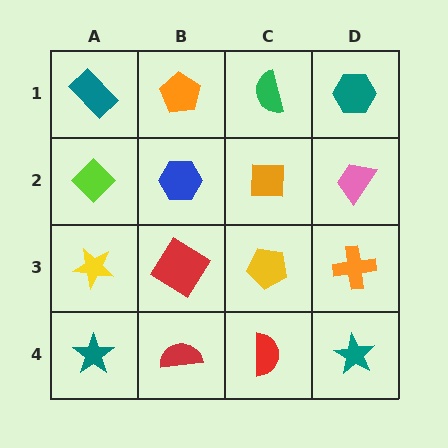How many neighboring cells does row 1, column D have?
2.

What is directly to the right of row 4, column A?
A red semicircle.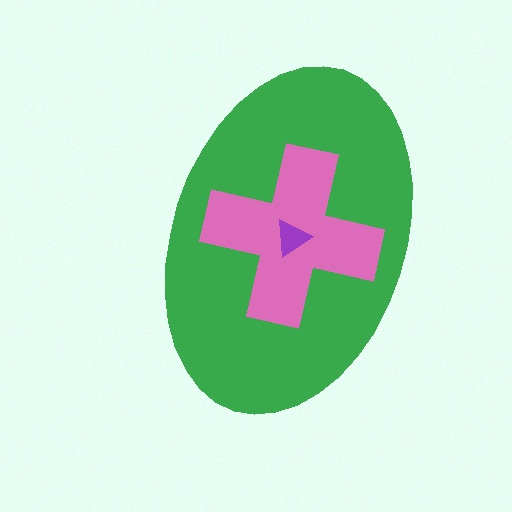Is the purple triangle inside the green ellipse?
Yes.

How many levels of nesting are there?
3.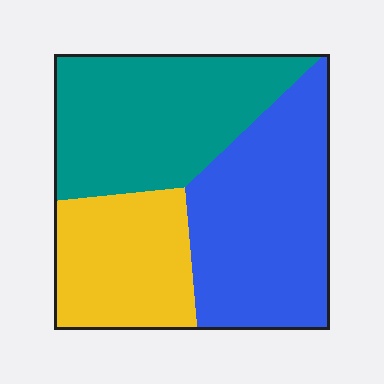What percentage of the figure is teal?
Teal covers about 35% of the figure.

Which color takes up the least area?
Yellow, at roughly 25%.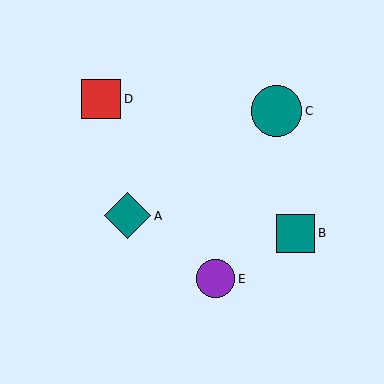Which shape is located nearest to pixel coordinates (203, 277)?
The purple circle (labeled E) at (216, 279) is nearest to that location.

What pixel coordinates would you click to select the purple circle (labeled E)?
Click at (216, 279) to select the purple circle E.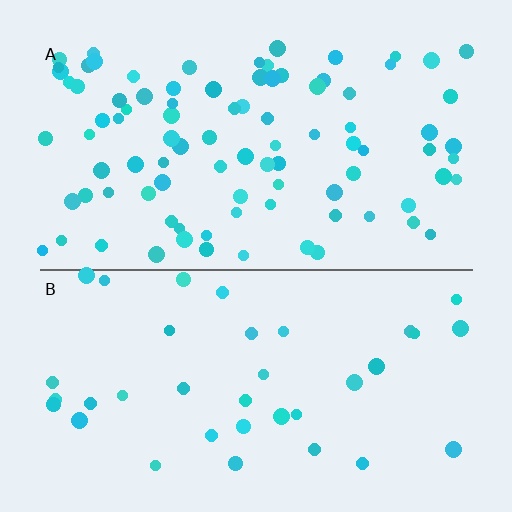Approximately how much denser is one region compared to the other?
Approximately 2.5× — region A over region B.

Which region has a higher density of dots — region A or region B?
A (the top).